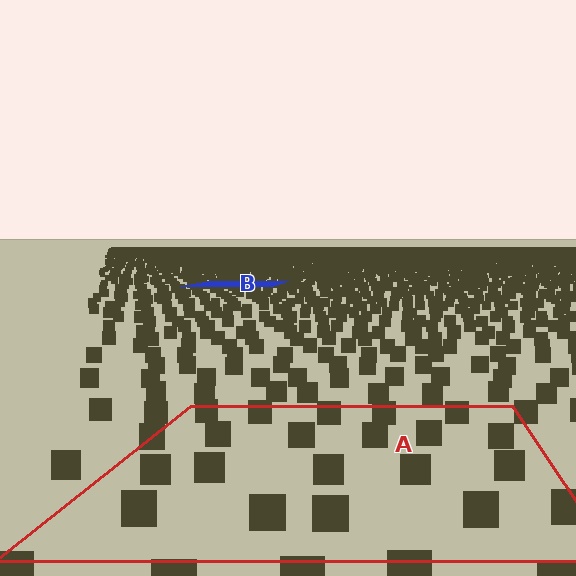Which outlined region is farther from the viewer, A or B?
Region B is farther from the viewer — the texture elements inside it appear smaller and more densely packed.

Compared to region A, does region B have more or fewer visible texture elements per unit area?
Region B has more texture elements per unit area — they are packed more densely because it is farther away.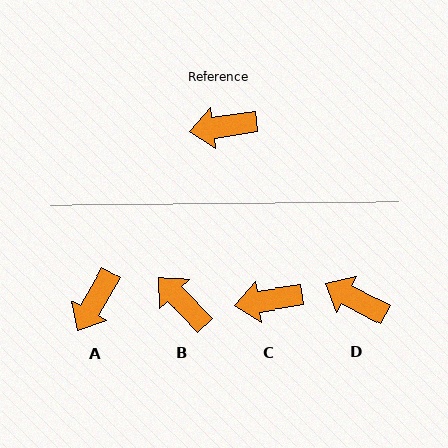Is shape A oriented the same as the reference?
No, it is off by about 52 degrees.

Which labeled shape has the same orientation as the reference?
C.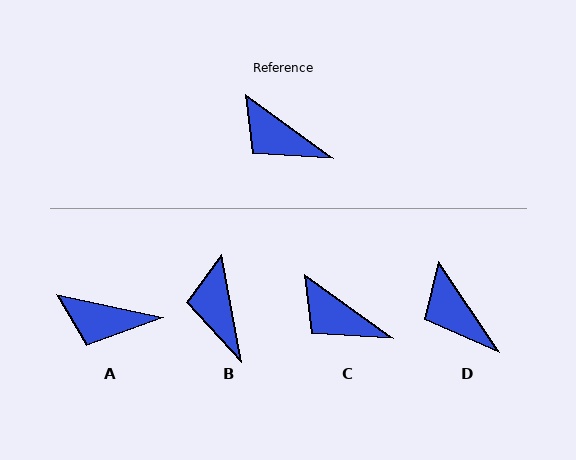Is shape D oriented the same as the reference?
No, it is off by about 20 degrees.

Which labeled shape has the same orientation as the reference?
C.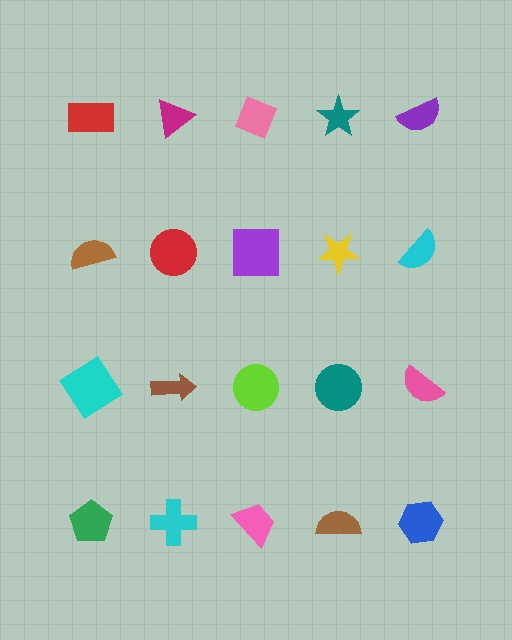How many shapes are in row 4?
5 shapes.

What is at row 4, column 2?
A cyan cross.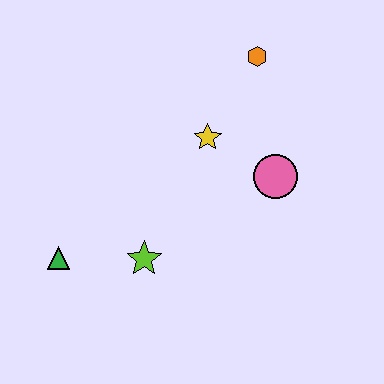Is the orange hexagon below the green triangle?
No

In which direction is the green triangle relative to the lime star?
The green triangle is to the left of the lime star.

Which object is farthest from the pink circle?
The green triangle is farthest from the pink circle.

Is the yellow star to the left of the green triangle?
No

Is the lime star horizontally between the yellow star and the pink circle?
No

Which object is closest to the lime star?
The green triangle is closest to the lime star.